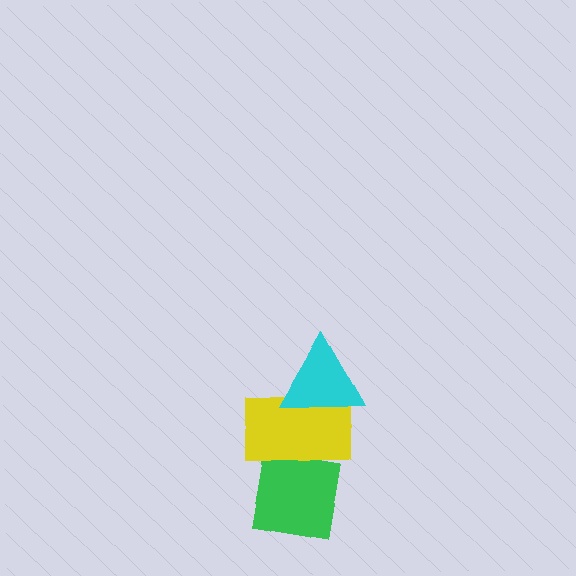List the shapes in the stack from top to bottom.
From top to bottom: the cyan triangle, the yellow rectangle, the green square.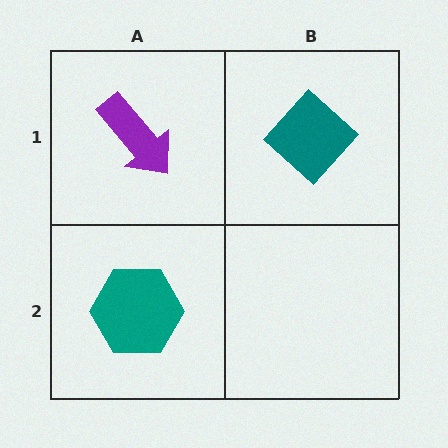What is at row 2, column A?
A teal hexagon.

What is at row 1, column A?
A purple arrow.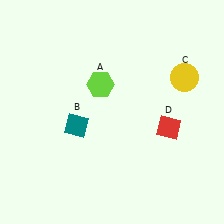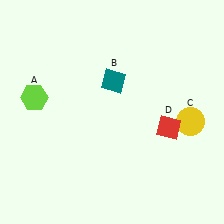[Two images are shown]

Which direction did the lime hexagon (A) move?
The lime hexagon (A) moved left.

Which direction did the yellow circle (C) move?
The yellow circle (C) moved down.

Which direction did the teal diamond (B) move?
The teal diamond (B) moved up.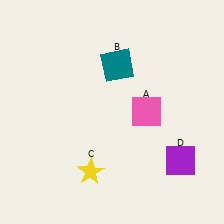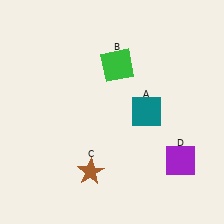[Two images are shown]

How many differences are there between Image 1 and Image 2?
There are 3 differences between the two images.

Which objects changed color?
A changed from pink to teal. B changed from teal to green. C changed from yellow to brown.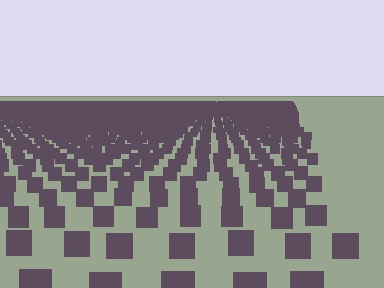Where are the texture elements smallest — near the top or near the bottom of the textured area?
Near the top.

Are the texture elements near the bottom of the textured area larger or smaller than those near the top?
Larger. Near the bottom, elements are closer to the viewer and appear at a bigger on-screen size.